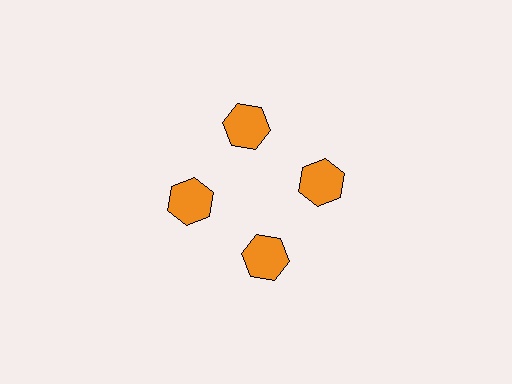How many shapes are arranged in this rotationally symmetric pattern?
There are 4 shapes, arranged in 4 groups of 1.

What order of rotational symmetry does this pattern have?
This pattern has 4-fold rotational symmetry.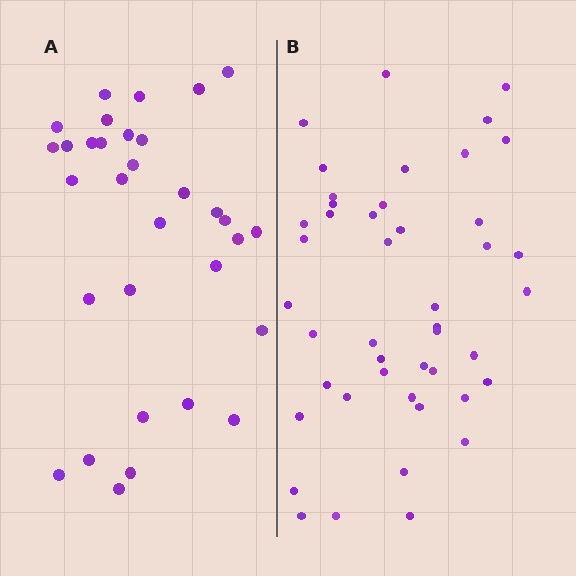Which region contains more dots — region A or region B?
Region B (the right region) has more dots.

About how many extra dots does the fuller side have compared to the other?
Region B has approximately 15 more dots than region A.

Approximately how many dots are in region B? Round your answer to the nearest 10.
About 40 dots. (The exact count is 45, which rounds to 40.)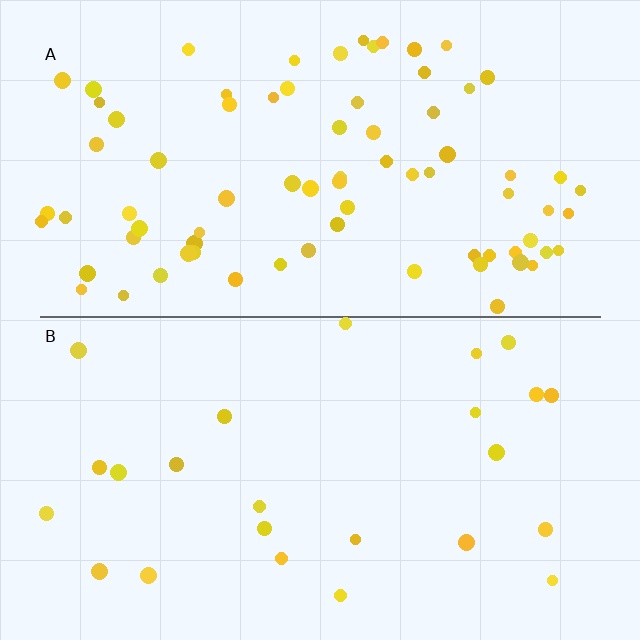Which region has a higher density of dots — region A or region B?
A (the top).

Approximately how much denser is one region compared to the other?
Approximately 3.1× — region A over region B.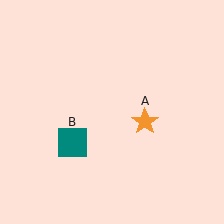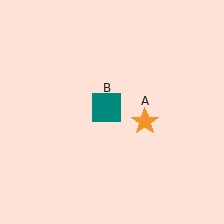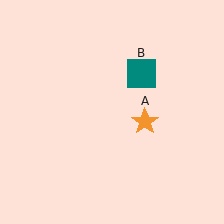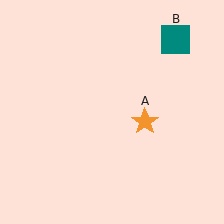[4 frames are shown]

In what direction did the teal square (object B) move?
The teal square (object B) moved up and to the right.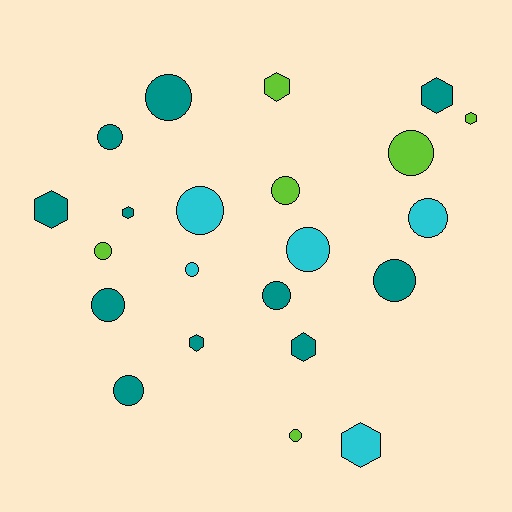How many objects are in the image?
There are 22 objects.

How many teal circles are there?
There are 6 teal circles.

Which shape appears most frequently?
Circle, with 14 objects.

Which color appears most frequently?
Teal, with 11 objects.